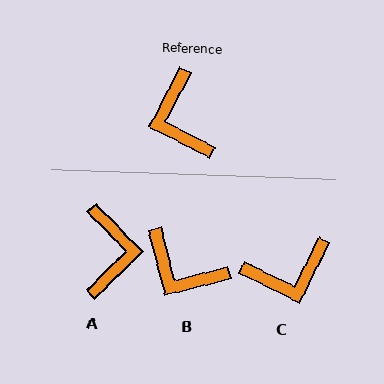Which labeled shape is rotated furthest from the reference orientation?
A, about 162 degrees away.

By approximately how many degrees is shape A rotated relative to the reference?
Approximately 162 degrees counter-clockwise.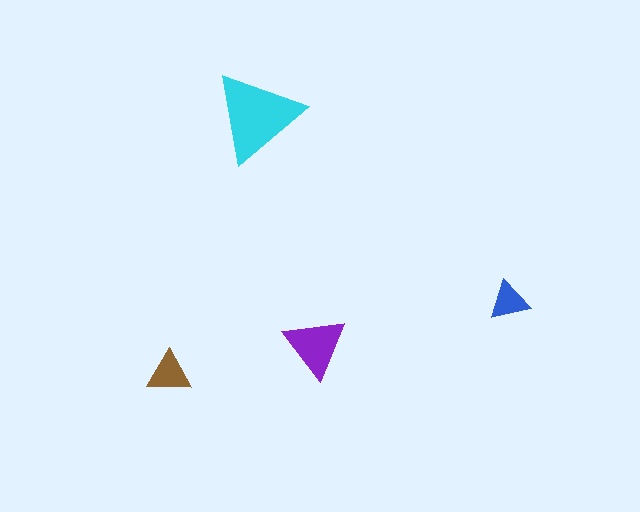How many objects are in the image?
There are 4 objects in the image.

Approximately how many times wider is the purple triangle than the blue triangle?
About 1.5 times wider.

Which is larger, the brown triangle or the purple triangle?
The purple one.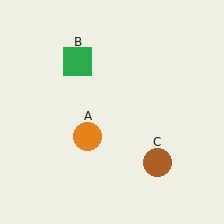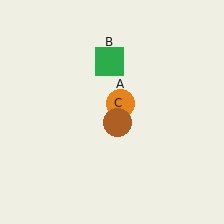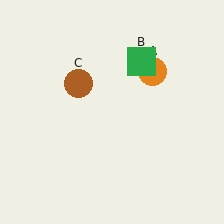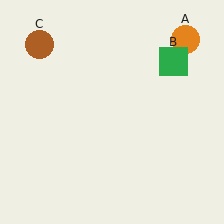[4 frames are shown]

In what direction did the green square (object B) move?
The green square (object B) moved right.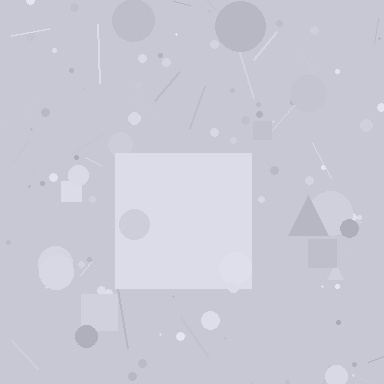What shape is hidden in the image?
A square is hidden in the image.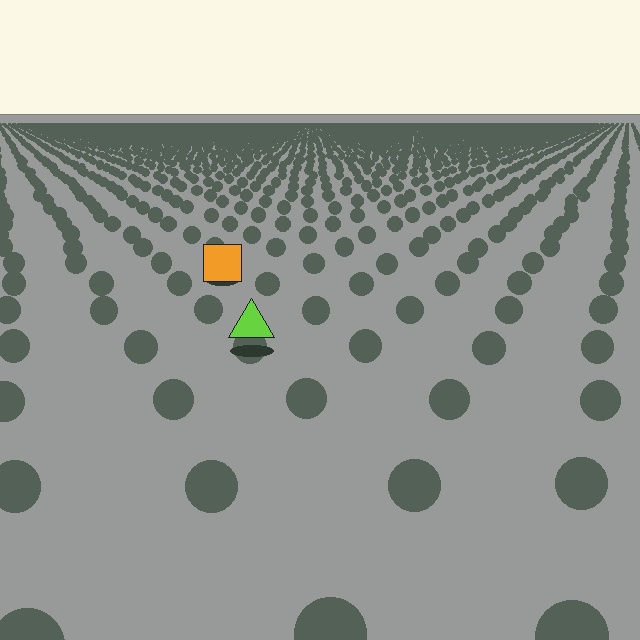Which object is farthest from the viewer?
The orange square is farthest from the viewer. It appears smaller and the ground texture around it is denser.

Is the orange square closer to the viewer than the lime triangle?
No. The lime triangle is closer — you can tell from the texture gradient: the ground texture is coarser near it.